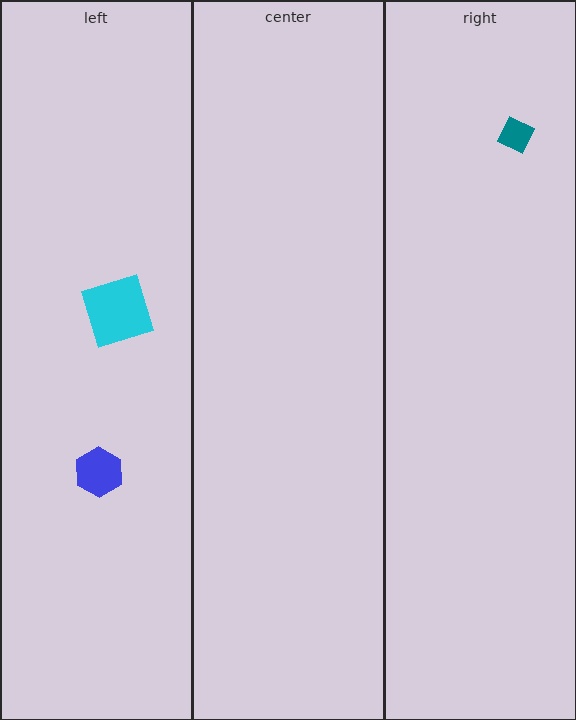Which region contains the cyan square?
The left region.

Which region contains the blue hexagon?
The left region.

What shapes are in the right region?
The teal diamond.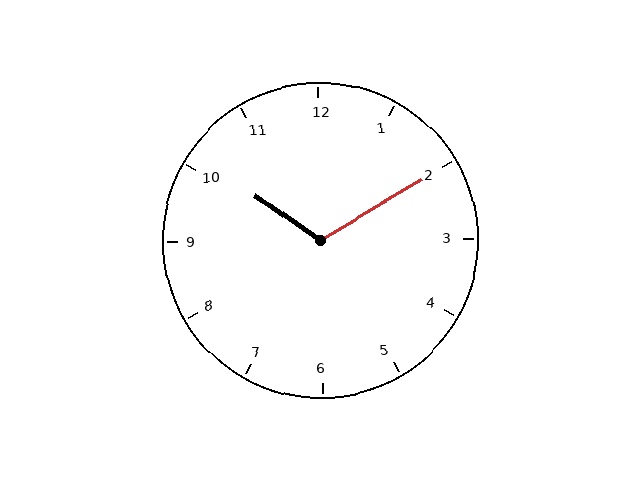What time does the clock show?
10:10.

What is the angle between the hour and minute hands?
Approximately 115 degrees.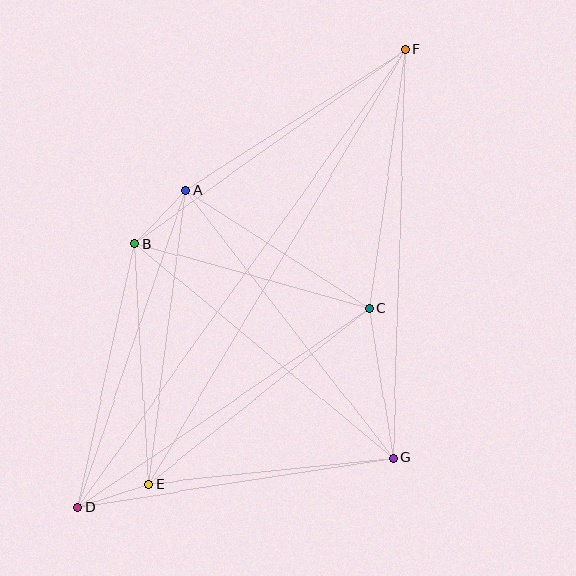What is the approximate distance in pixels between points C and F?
The distance between C and F is approximately 261 pixels.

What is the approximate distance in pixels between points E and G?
The distance between E and G is approximately 246 pixels.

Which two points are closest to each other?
Points A and B are closest to each other.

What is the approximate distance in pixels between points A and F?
The distance between A and F is approximately 261 pixels.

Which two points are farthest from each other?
Points D and F are farthest from each other.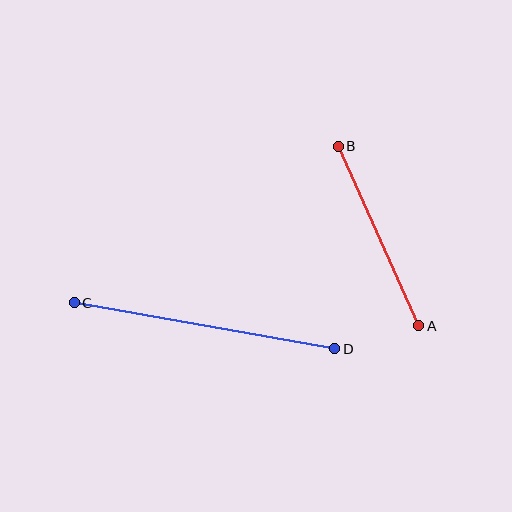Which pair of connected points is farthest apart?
Points C and D are farthest apart.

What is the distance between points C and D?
The distance is approximately 265 pixels.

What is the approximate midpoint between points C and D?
The midpoint is at approximately (205, 326) pixels.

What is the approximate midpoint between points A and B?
The midpoint is at approximately (379, 236) pixels.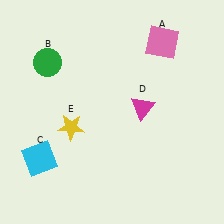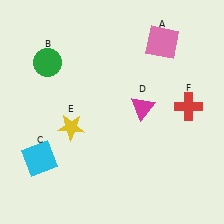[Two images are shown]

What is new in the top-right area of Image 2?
A red cross (F) was added in the top-right area of Image 2.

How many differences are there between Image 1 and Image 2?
There is 1 difference between the two images.